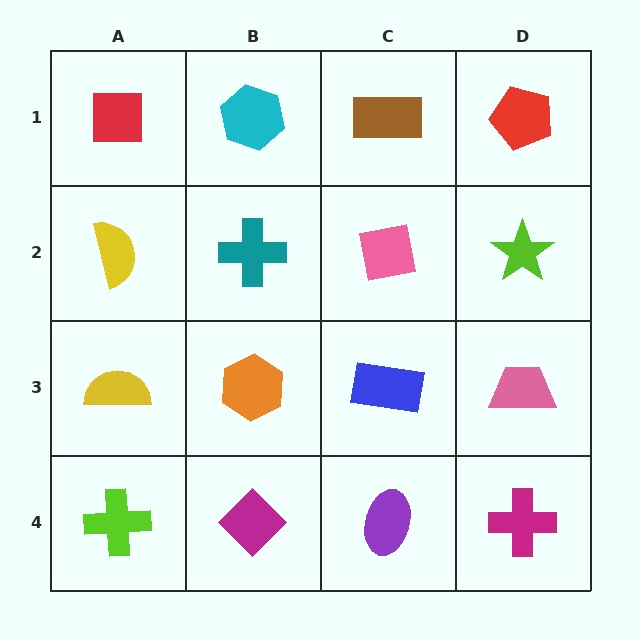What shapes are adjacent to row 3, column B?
A teal cross (row 2, column B), a magenta diamond (row 4, column B), a yellow semicircle (row 3, column A), a blue rectangle (row 3, column C).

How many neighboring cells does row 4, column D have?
2.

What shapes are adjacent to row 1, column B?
A teal cross (row 2, column B), a red square (row 1, column A), a brown rectangle (row 1, column C).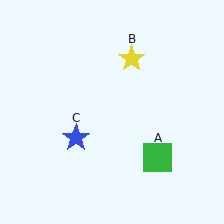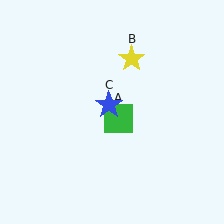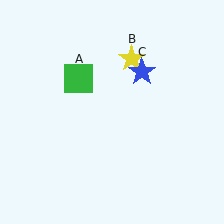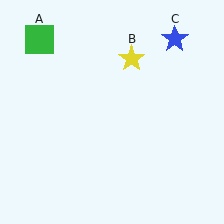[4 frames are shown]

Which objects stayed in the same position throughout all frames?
Yellow star (object B) remained stationary.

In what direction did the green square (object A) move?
The green square (object A) moved up and to the left.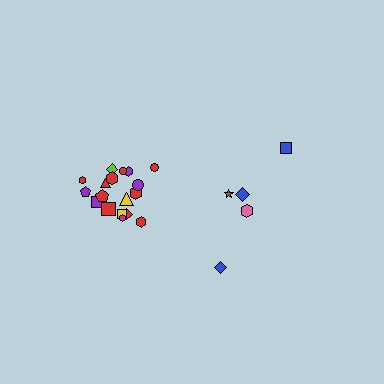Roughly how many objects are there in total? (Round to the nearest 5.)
Roughly 25 objects in total.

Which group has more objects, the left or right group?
The left group.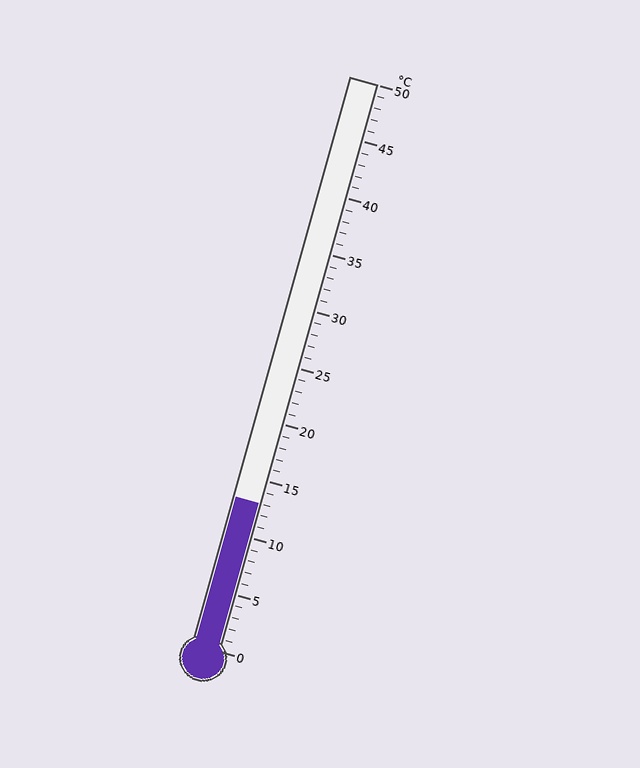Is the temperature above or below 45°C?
The temperature is below 45°C.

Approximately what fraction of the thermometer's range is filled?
The thermometer is filled to approximately 25% of its range.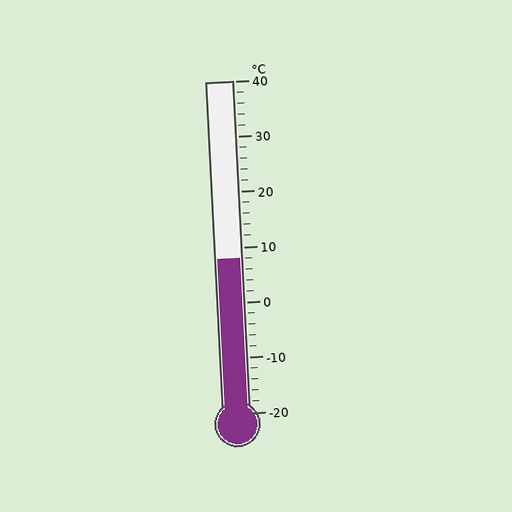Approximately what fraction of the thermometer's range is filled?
The thermometer is filled to approximately 45% of its range.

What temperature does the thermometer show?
The thermometer shows approximately 8°C.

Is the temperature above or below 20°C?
The temperature is below 20°C.